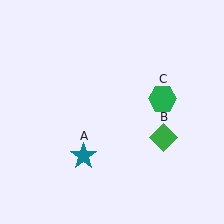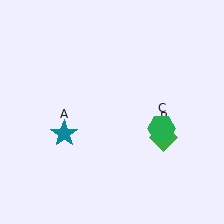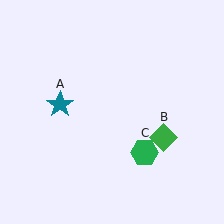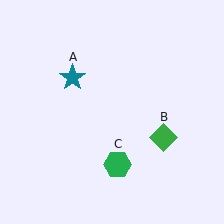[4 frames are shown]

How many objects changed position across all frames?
2 objects changed position: teal star (object A), green hexagon (object C).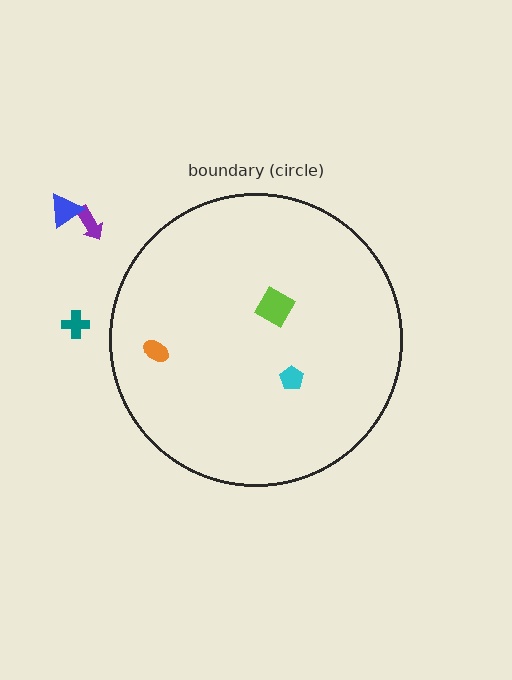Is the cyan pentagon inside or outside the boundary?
Inside.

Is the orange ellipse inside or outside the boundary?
Inside.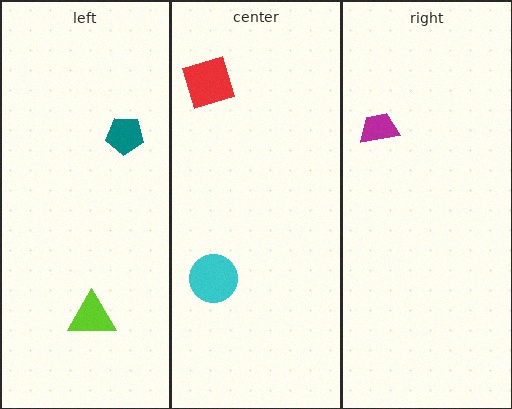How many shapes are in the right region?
1.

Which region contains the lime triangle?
The left region.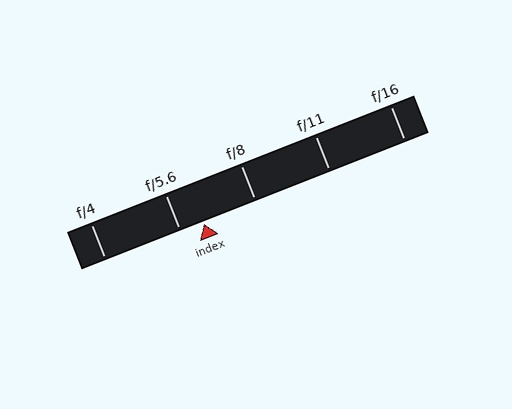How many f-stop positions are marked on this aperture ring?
There are 5 f-stop positions marked.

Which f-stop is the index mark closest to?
The index mark is closest to f/5.6.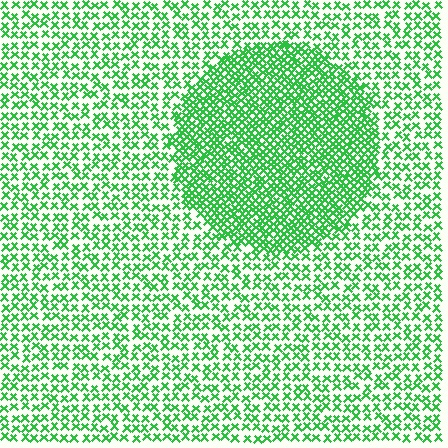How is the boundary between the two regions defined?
The boundary is defined by a change in element density (approximately 2.1x ratio). All elements are the same color, size, and shape.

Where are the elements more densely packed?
The elements are more densely packed inside the circle boundary.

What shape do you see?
I see a circle.